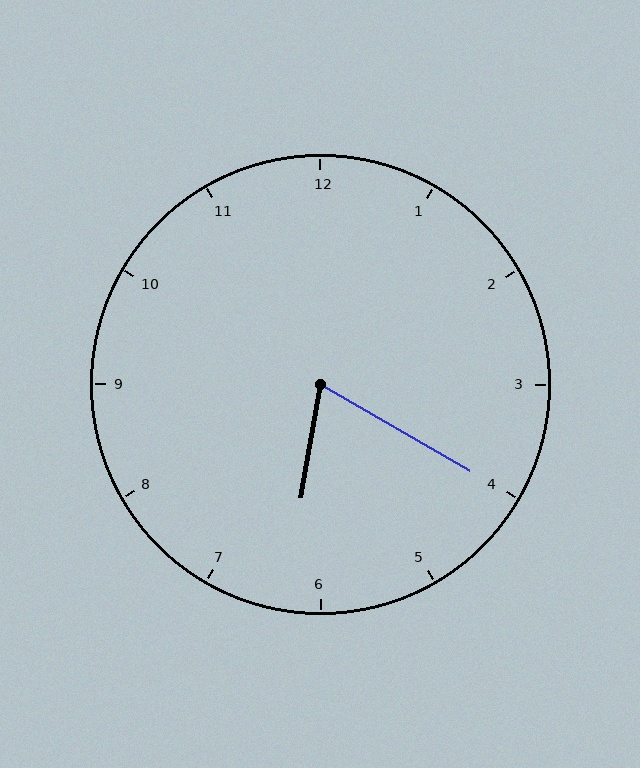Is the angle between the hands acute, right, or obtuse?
It is acute.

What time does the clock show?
6:20.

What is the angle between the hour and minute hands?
Approximately 70 degrees.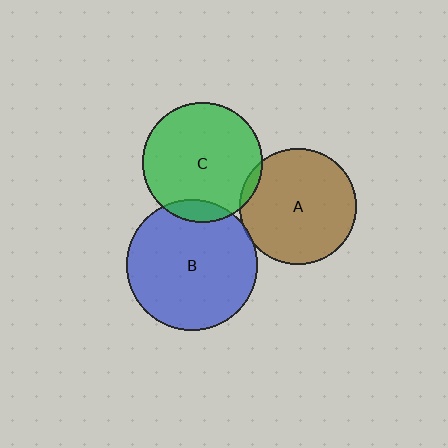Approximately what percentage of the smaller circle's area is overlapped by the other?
Approximately 10%.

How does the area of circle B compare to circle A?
Approximately 1.3 times.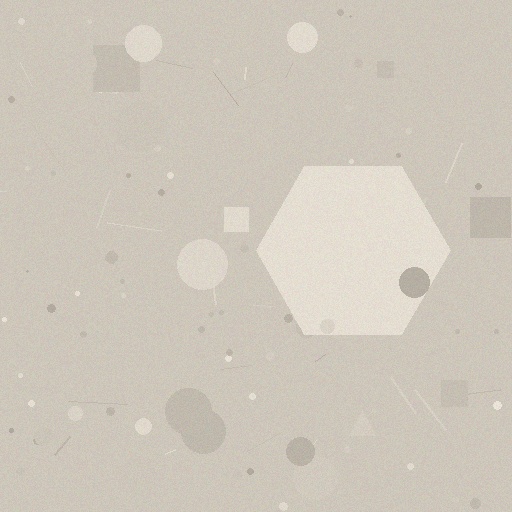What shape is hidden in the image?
A hexagon is hidden in the image.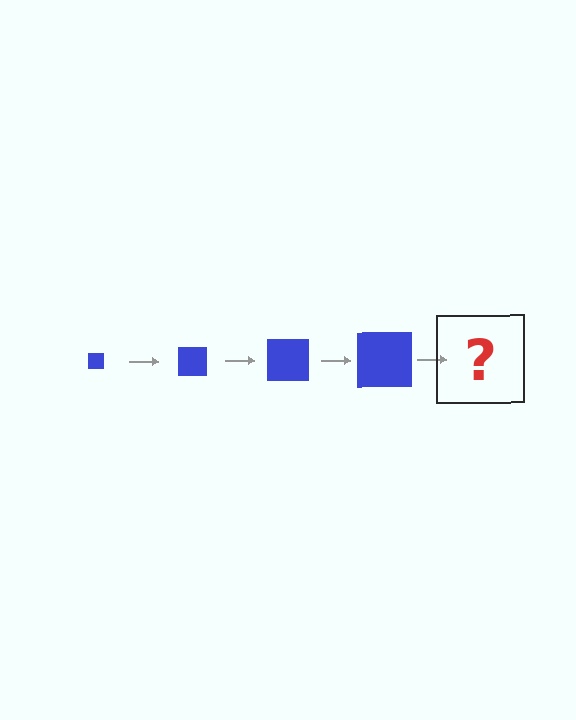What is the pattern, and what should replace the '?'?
The pattern is that the square gets progressively larger each step. The '?' should be a blue square, larger than the previous one.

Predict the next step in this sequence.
The next step is a blue square, larger than the previous one.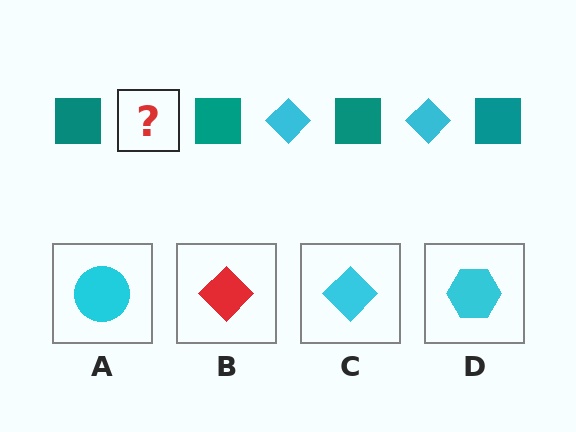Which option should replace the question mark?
Option C.